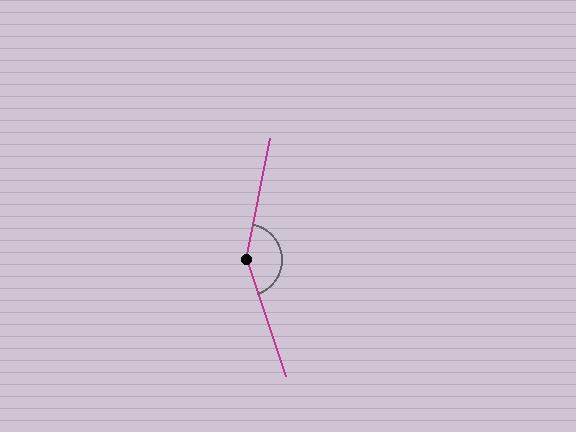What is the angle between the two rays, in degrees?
Approximately 150 degrees.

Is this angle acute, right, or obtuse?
It is obtuse.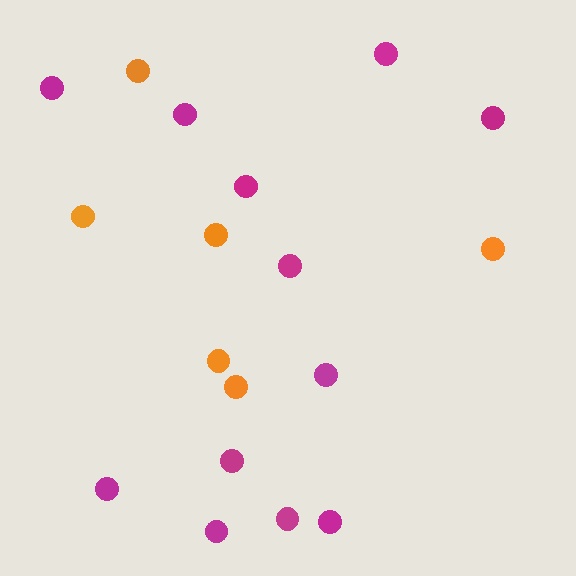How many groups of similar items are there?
There are 2 groups: one group of magenta circles (12) and one group of orange circles (6).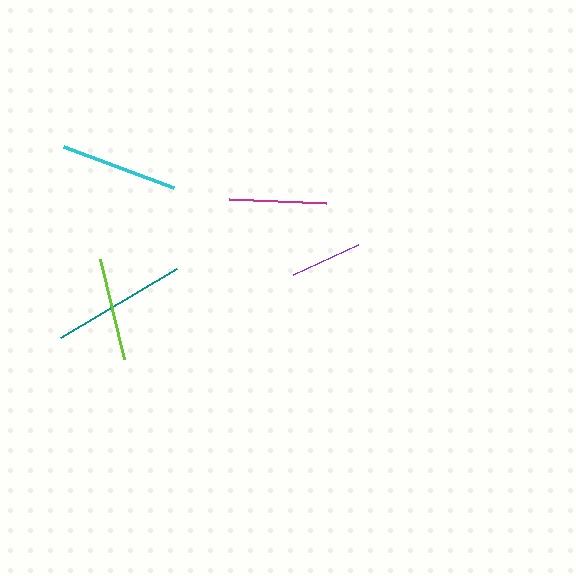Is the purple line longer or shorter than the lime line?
The lime line is longer than the purple line.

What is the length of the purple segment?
The purple segment is approximately 71 pixels long.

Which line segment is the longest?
The teal line is the longest at approximately 135 pixels.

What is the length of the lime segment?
The lime segment is approximately 103 pixels long.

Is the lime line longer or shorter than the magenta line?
The lime line is longer than the magenta line.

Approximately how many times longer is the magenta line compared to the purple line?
The magenta line is approximately 1.4 times the length of the purple line.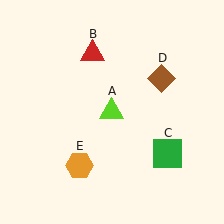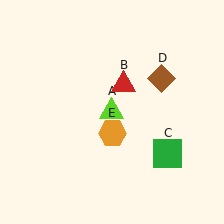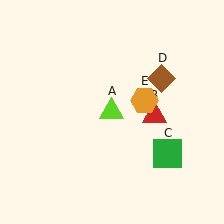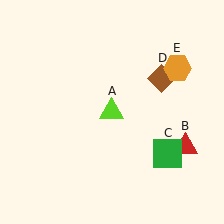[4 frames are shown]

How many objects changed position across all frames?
2 objects changed position: red triangle (object B), orange hexagon (object E).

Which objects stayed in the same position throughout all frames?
Lime triangle (object A) and green square (object C) and brown diamond (object D) remained stationary.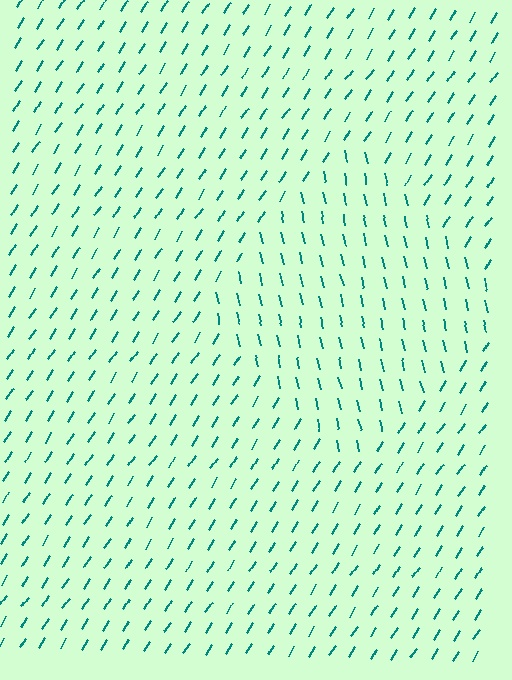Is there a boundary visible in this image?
Yes, there is a texture boundary formed by a change in line orientation.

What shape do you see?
I see a diamond.